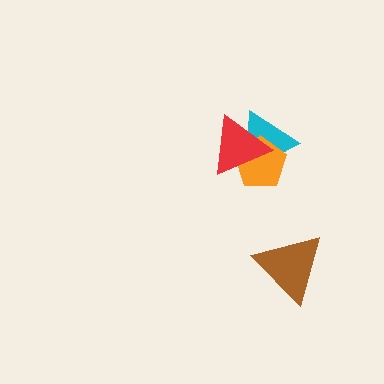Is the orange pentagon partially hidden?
Yes, it is partially covered by another shape.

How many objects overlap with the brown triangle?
0 objects overlap with the brown triangle.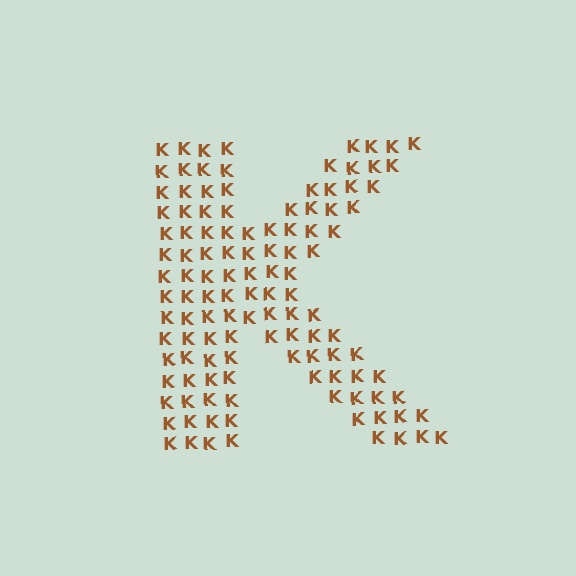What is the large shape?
The large shape is the letter K.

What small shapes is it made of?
It is made of small letter K's.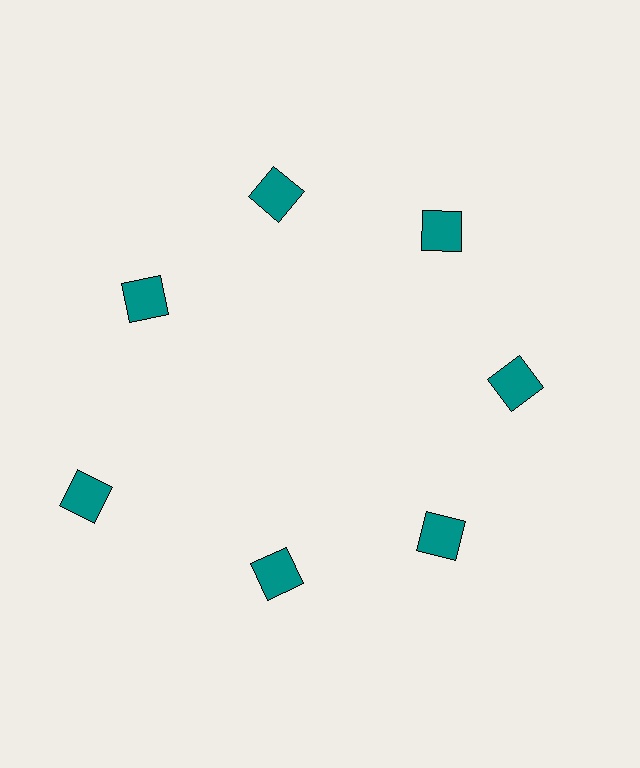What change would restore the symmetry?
The symmetry would be restored by moving it inward, back onto the ring so that all 7 squares sit at equal angles and equal distance from the center.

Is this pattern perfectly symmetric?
No. The 7 teal squares are arranged in a ring, but one element near the 8 o'clock position is pushed outward from the center, breaking the 7-fold rotational symmetry.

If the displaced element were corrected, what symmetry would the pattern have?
It would have 7-fold rotational symmetry — the pattern would map onto itself every 51 degrees.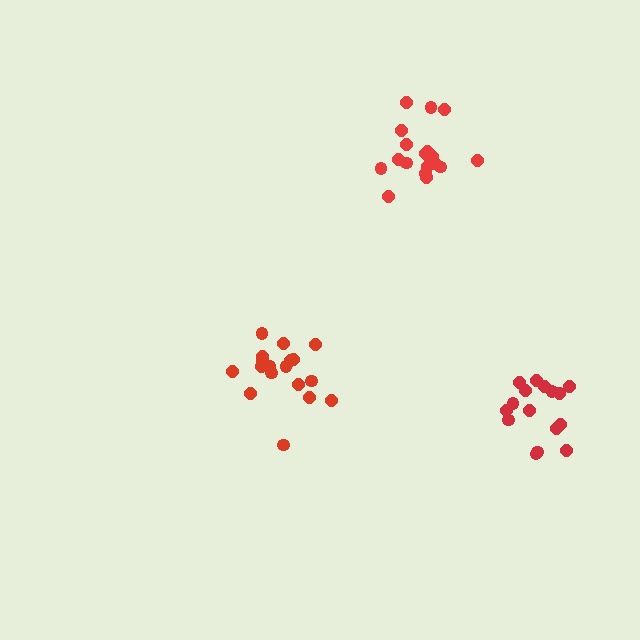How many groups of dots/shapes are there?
There are 3 groups.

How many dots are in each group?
Group 1: 18 dots, Group 2: 19 dots, Group 3: 16 dots (53 total).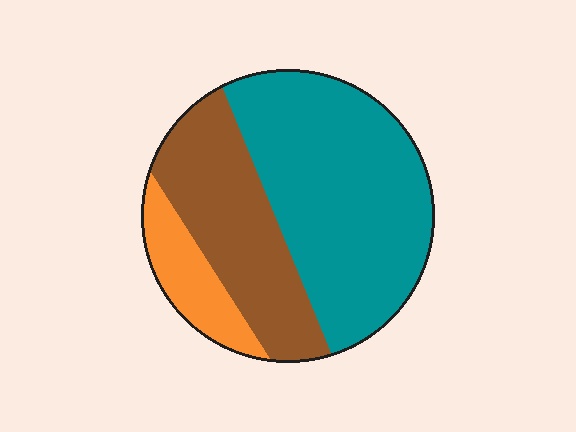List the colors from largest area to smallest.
From largest to smallest: teal, brown, orange.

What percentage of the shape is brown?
Brown covers roughly 30% of the shape.